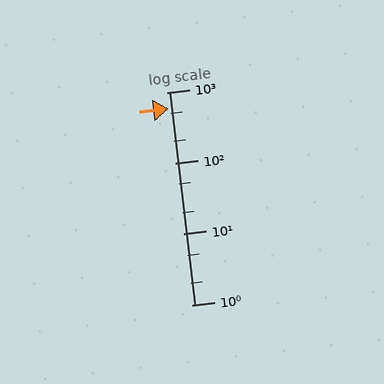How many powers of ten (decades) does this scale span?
The scale spans 3 decades, from 1 to 1000.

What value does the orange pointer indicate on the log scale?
The pointer indicates approximately 590.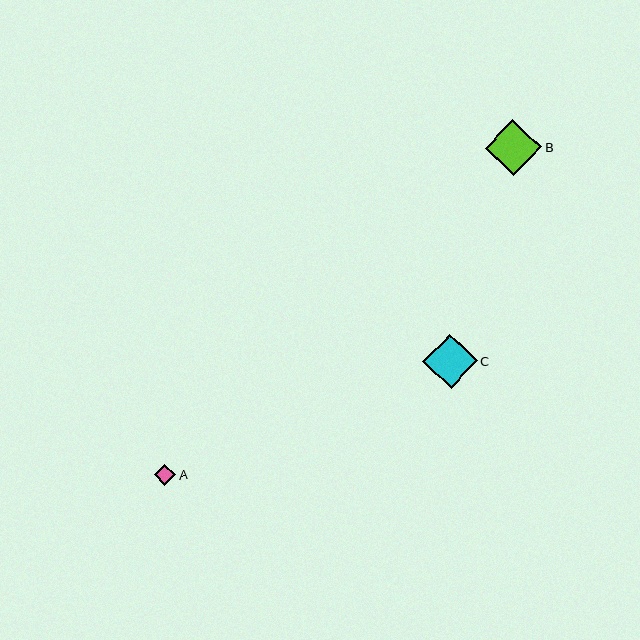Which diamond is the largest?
Diamond B is the largest with a size of approximately 57 pixels.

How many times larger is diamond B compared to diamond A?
Diamond B is approximately 2.7 times the size of diamond A.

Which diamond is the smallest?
Diamond A is the smallest with a size of approximately 21 pixels.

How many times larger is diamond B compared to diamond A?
Diamond B is approximately 2.7 times the size of diamond A.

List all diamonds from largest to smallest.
From largest to smallest: B, C, A.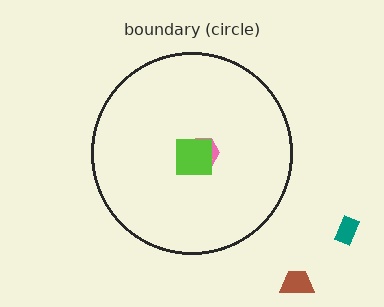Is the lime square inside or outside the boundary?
Inside.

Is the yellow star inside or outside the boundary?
Inside.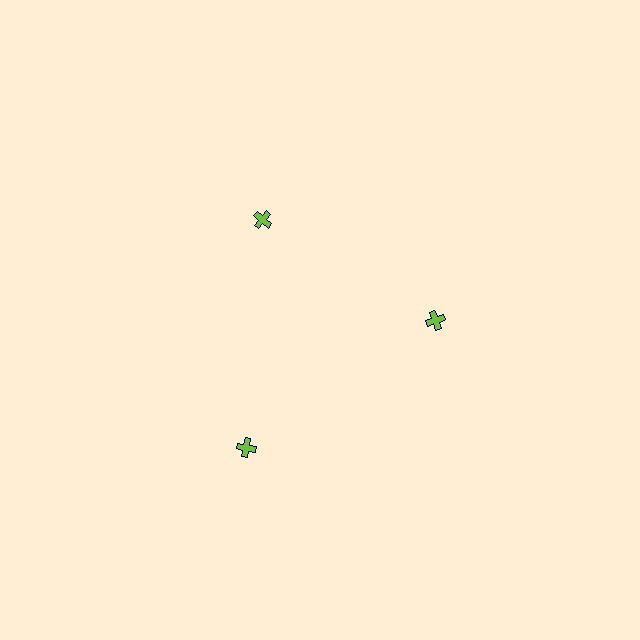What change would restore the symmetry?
The symmetry would be restored by moving it inward, back onto the ring so that all 3 crosses sit at equal angles and equal distance from the center.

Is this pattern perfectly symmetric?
No. The 3 lime crosses are arranged in a ring, but one element near the 7 o'clock position is pushed outward from the center, breaking the 3-fold rotational symmetry.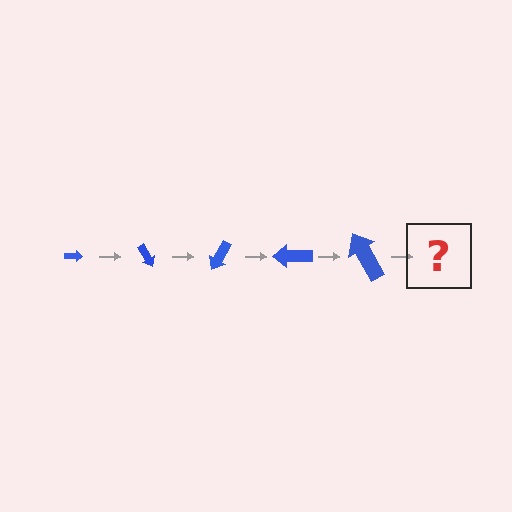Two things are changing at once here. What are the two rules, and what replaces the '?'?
The two rules are that the arrow grows larger each step and it rotates 60 degrees each step. The '?' should be an arrow, larger than the previous one and rotated 300 degrees from the start.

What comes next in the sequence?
The next element should be an arrow, larger than the previous one and rotated 300 degrees from the start.